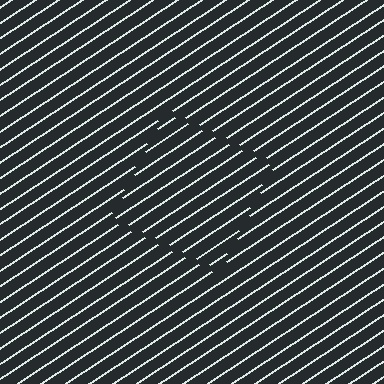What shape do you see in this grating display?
An illusory square. The interior of the shape contains the same grating, shifted by half a period — the contour is defined by the phase discontinuity where line-ends from the inner and outer gratings abut.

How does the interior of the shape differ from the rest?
The interior of the shape contains the same grating, shifted by half a period — the contour is defined by the phase discontinuity where line-ends from the inner and outer gratings abut.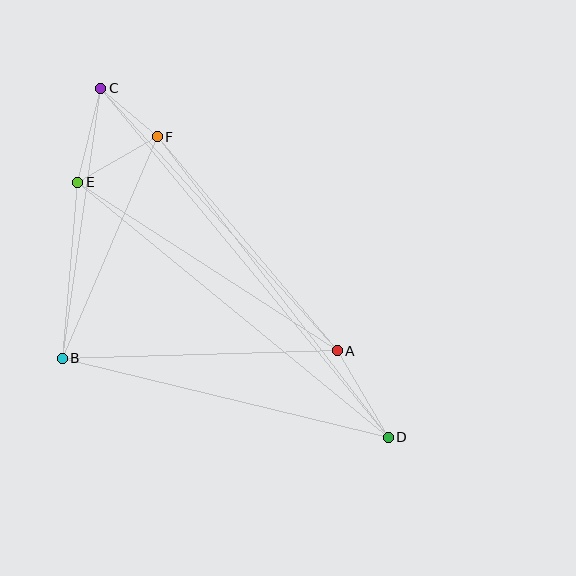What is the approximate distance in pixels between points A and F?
The distance between A and F is approximately 280 pixels.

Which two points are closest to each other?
Points C and F are closest to each other.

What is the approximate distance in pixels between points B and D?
The distance between B and D is approximately 335 pixels.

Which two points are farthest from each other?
Points C and D are farthest from each other.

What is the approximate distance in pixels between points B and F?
The distance between B and F is approximately 241 pixels.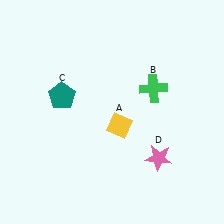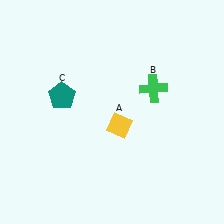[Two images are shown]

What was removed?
The pink star (D) was removed in Image 2.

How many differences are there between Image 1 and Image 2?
There is 1 difference between the two images.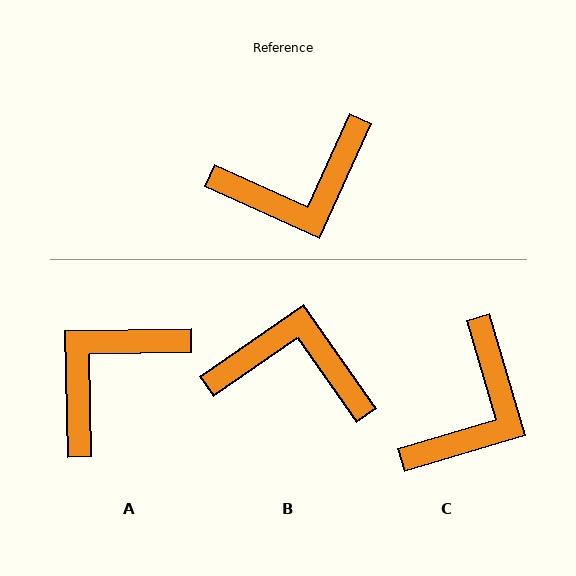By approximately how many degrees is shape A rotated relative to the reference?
Approximately 155 degrees clockwise.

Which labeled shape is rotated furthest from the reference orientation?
A, about 155 degrees away.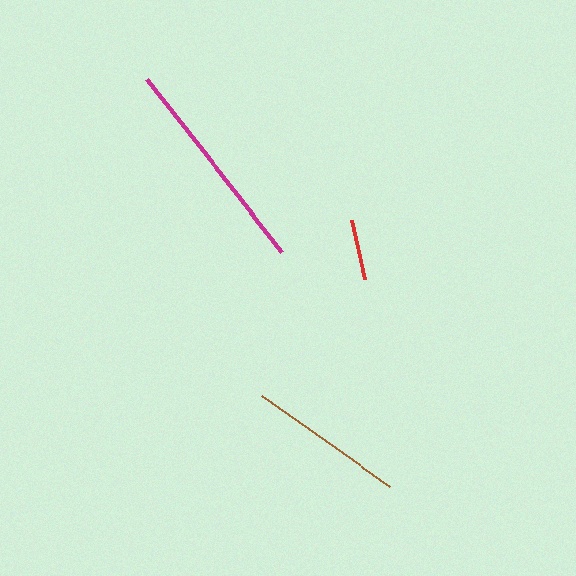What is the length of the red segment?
The red segment is approximately 60 pixels long.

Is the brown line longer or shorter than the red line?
The brown line is longer than the red line.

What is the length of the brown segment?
The brown segment is approximately 157 pixels long.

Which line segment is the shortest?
The red line is the shortest at approximately 60 pixels.